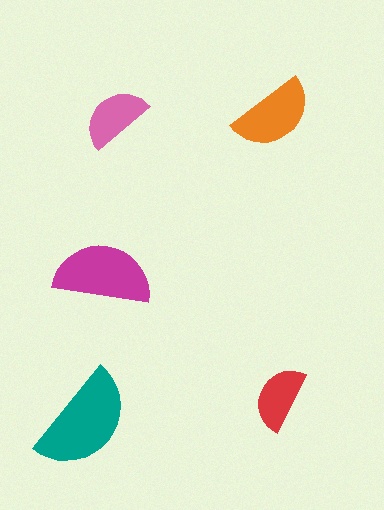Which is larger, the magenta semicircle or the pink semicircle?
The magenta one.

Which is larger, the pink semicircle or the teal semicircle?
The teal one.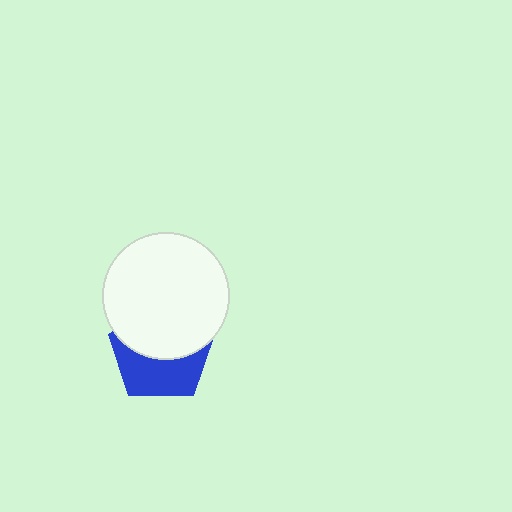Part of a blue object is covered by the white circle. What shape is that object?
It is a pentagon.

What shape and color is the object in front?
The object in front is a white circle.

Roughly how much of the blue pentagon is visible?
About half of it is visible (roughly 47%).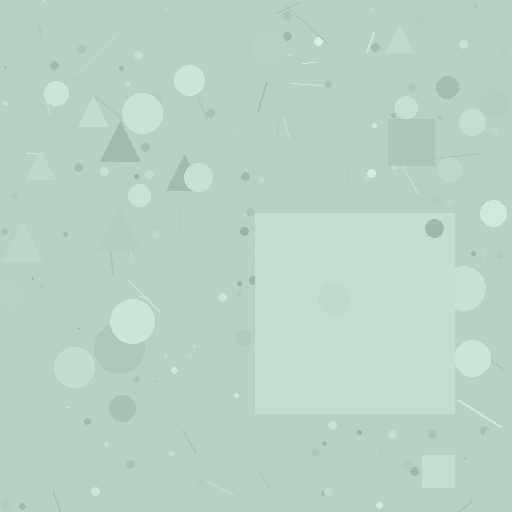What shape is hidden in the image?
A square is hidden in the image.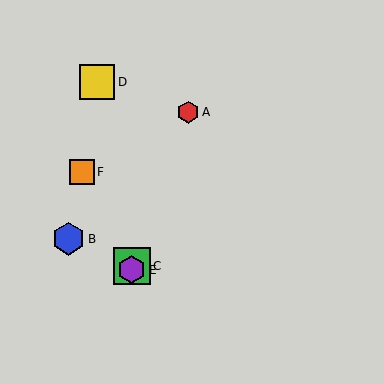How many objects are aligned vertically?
2 objects (C, E) are aligned vertically.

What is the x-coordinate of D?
Object D is at x≈97.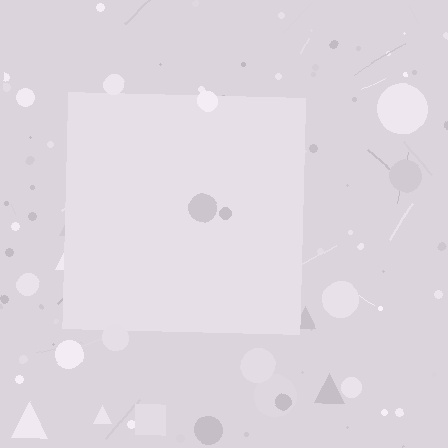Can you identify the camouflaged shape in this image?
The camouflaged shape is a square.